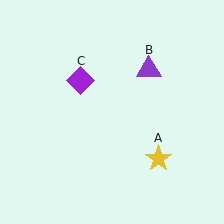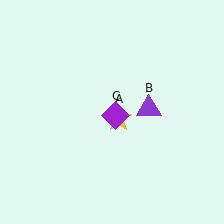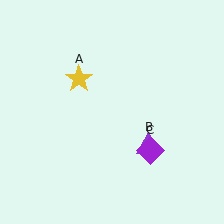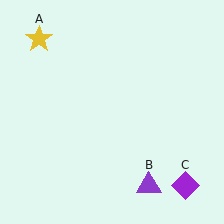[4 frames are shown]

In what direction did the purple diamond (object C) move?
The purple diamond (object C) moved down and to the right.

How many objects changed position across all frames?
3 objects changed position: yellow star (object A), purple triangle (object B), purple diamond (object C).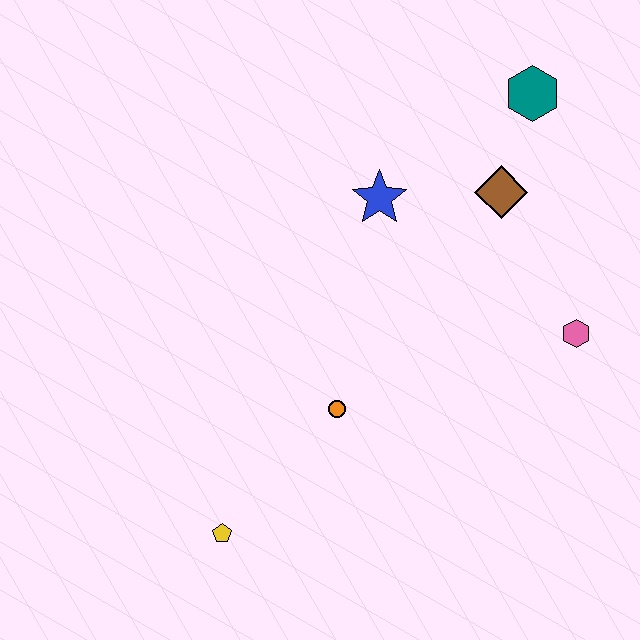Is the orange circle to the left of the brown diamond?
Yes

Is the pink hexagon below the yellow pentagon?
No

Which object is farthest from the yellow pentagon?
The teal hexagon is farthest from the yellow pentagon.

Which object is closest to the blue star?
The brown diamond is closest to the blue star.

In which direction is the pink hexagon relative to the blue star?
The pink hexagon is to the right of the blue star.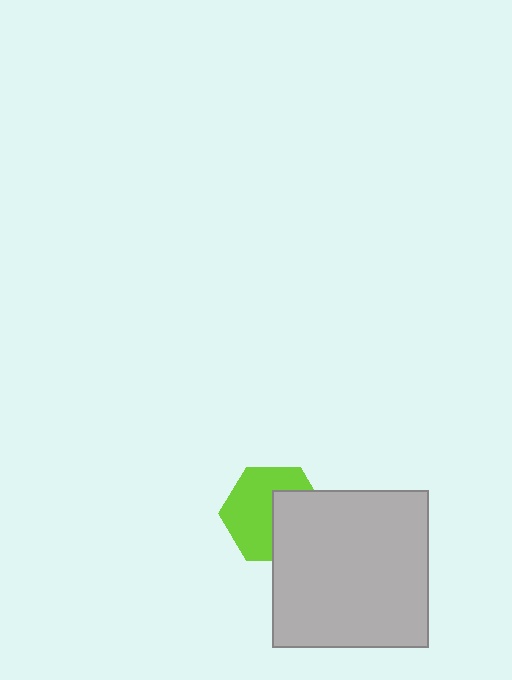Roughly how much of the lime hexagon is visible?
About half of it is visible (roughly 58%).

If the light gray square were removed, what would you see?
You would see the complete lime hexagon.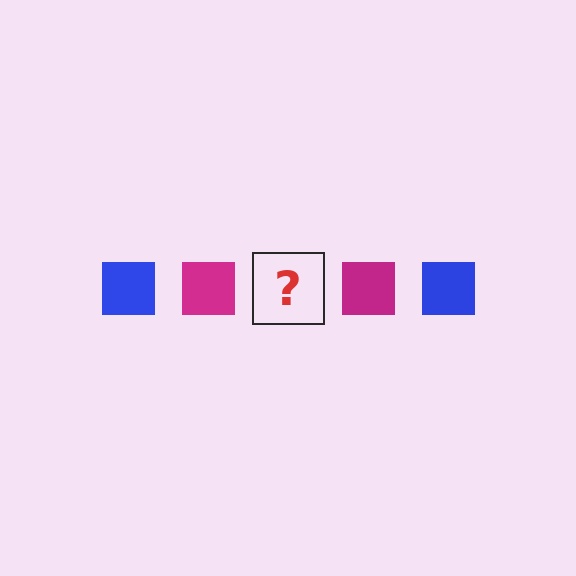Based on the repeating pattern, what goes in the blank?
The blank should be a blue square.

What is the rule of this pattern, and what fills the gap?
The rule is that the pattern cycles through blue, magenta squares. The gap should be filled with a blue square.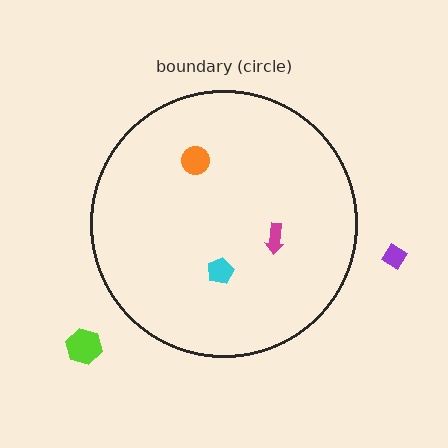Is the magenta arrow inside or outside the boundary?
Inside.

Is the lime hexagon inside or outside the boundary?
Outside.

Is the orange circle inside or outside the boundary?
Inside.